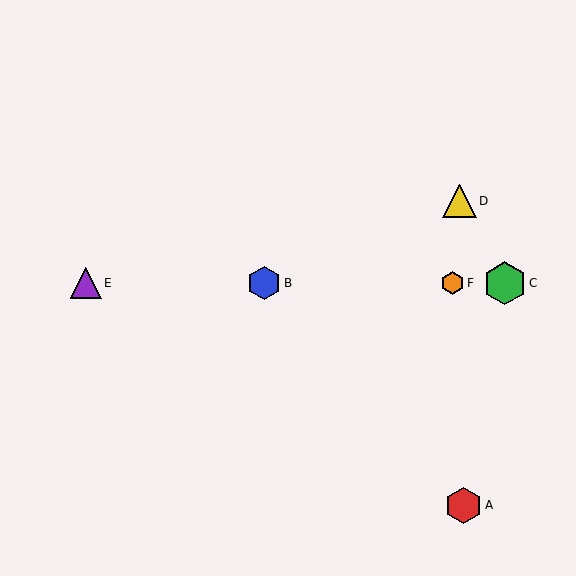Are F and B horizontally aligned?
Yes, both are at y≈283.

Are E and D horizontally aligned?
No, E is at y≈283 and D is at y≈201.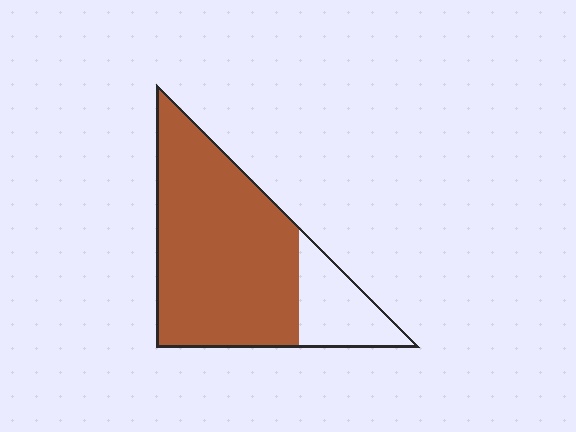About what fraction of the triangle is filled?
About four fifths (4/5).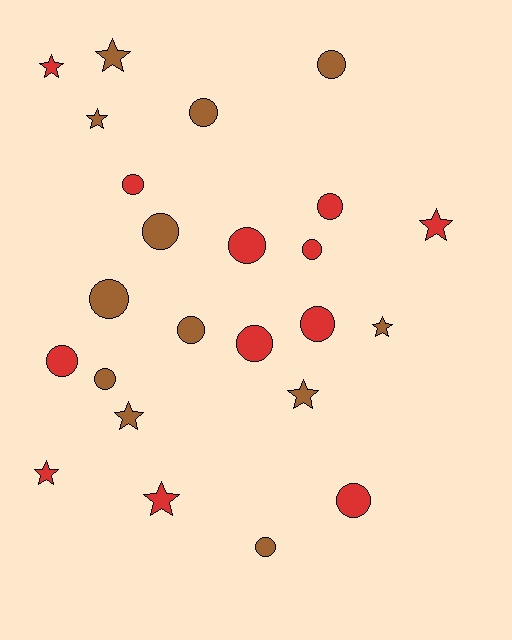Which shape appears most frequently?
Circle, with 15 objects.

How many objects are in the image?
There are 24 objects.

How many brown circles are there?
There are 7 brown circles.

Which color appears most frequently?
Red, with 12 objects.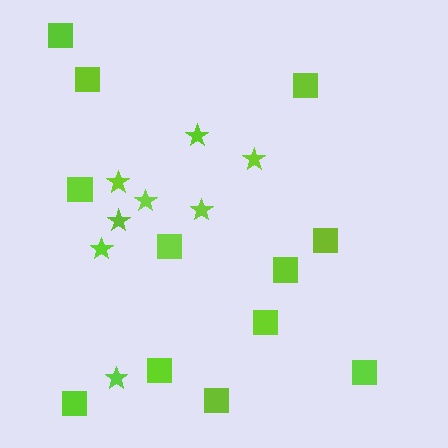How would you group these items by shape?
There are 2 groups: one group of stars (8) and one group of squares (12).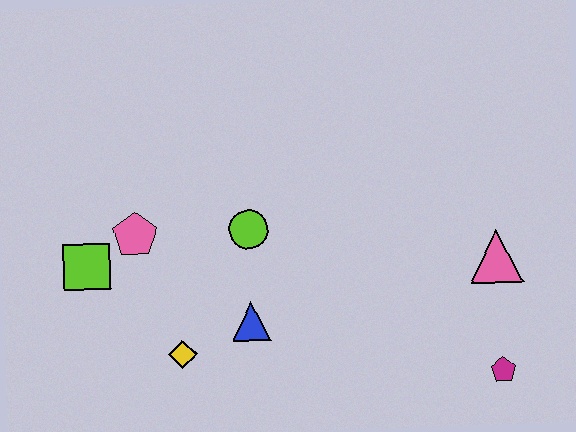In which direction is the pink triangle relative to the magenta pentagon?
The pink triangle is above the magenta pentagon.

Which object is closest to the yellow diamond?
The blue triangle is closest to the yellow diamond.